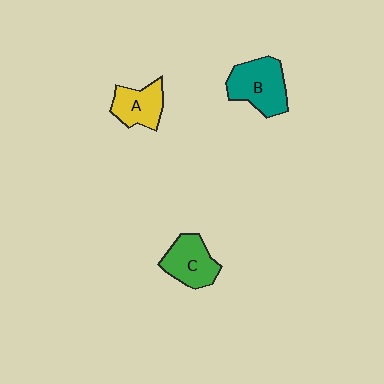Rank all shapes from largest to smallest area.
From largest to smallest: B (teal), C (green), A (yellow).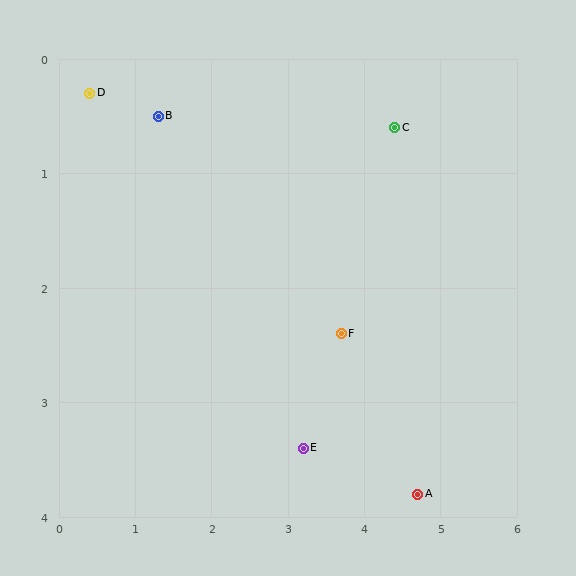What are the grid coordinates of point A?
Point A is at approximately (4.7, 3.8).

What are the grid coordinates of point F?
Point F is at approximately (3.7, 2.4).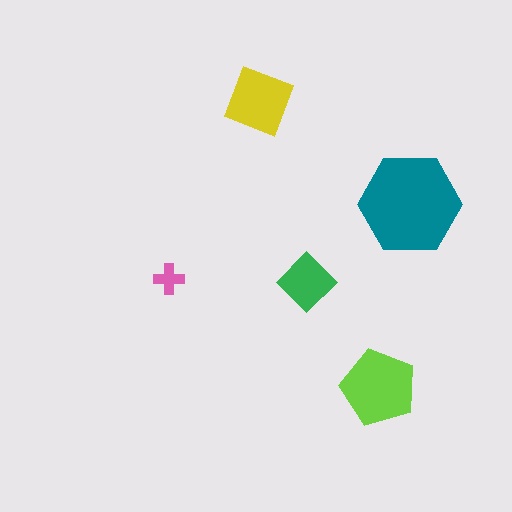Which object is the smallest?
The pink cross.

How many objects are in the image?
There are 5 objects in the image.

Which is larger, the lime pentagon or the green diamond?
The lime pentagon.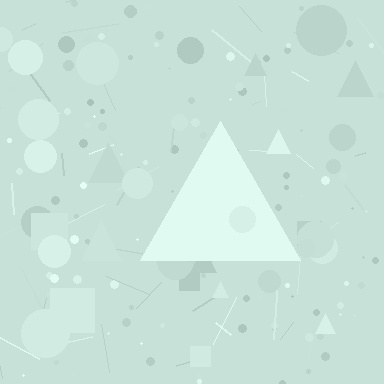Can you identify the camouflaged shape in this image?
The camouflaged shape is a triangle.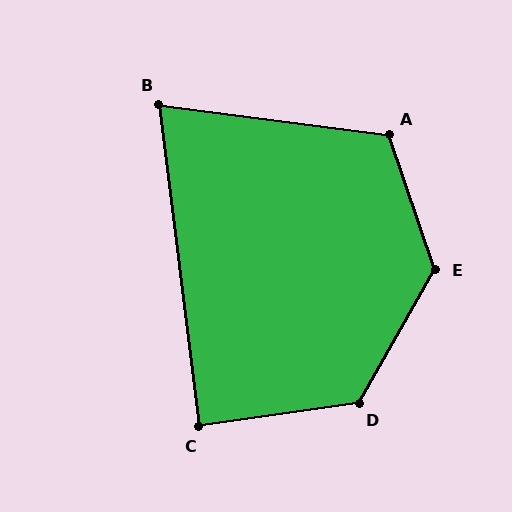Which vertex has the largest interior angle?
E, at approximately 131 degrees.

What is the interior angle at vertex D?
Approximately 128 degrees (obtuse).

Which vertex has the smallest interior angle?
B, at approximately 76 degrees.